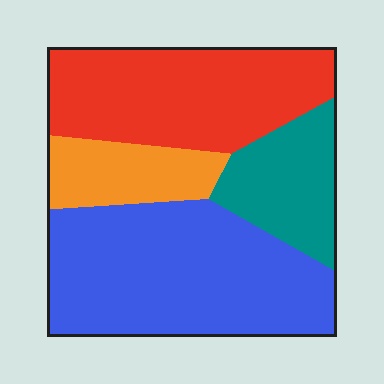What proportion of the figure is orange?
Orange covers 12% of the figure.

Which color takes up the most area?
Blue, at roughly 40%.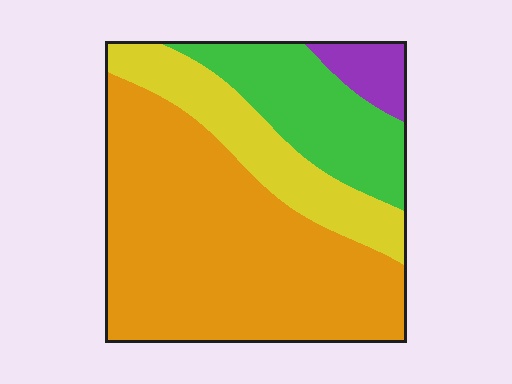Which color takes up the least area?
Purple, at roughly 5%.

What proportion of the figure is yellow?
Yellow takes up less than a quarter of the figure.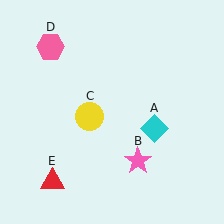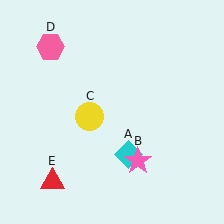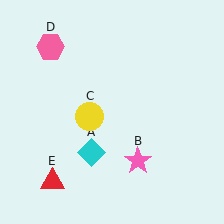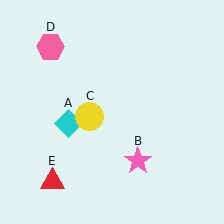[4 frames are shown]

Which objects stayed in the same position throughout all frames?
Pink star (object B) and yellow circle (object C) and pink hexagon (object D) and red triangle (object E) remained stationary.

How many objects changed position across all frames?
1 object changed position: cyan diamond (object A).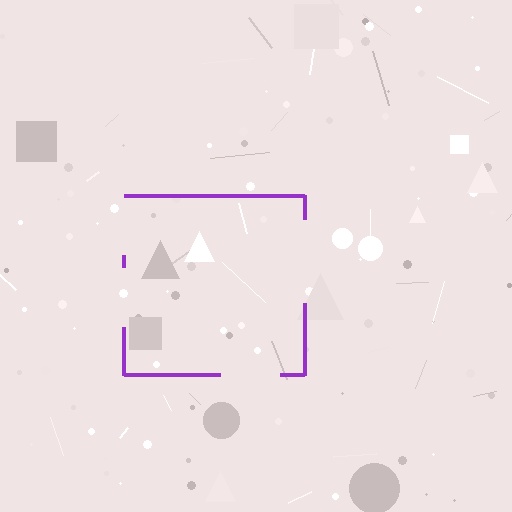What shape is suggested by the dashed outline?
The dashed outline suggests a square.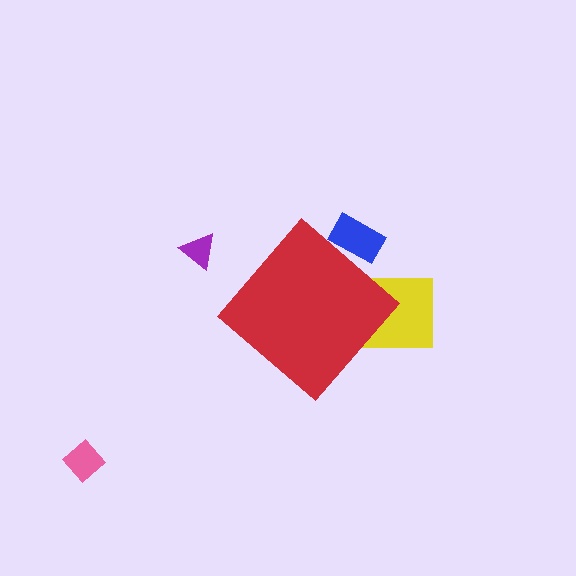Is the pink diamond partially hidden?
No, the pink diamond is fully visible.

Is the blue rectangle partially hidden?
Yes, the blue rectangle is partially hidden behind the red diamond.